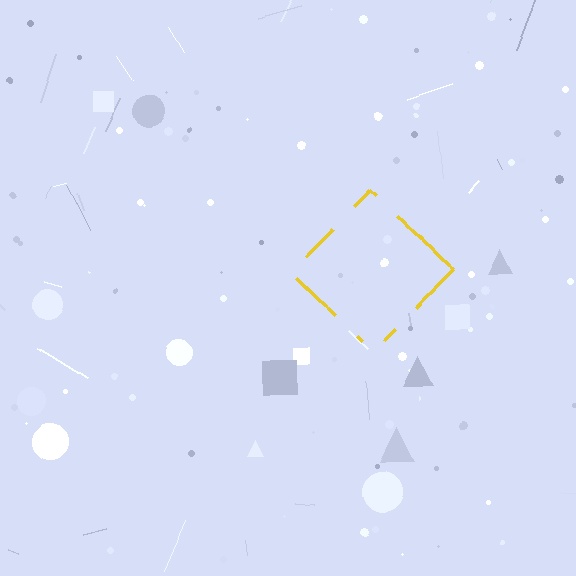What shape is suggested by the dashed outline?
The dashed outline suggests a diamond.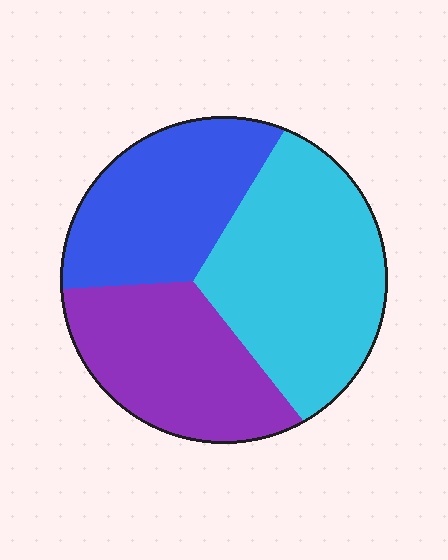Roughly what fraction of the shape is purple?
Purple takes up about one third (1/3) of the shape.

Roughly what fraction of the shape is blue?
Blue covers roughly 30% of the shape.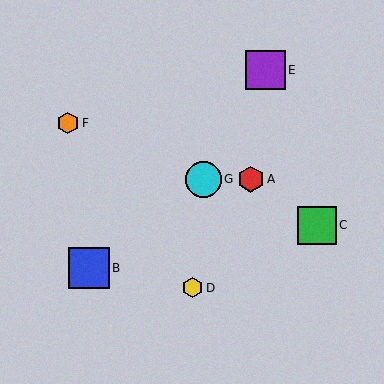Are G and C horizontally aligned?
No, G is at y≈179 and C is at y≈225.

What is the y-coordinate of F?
Object F is at y≈123.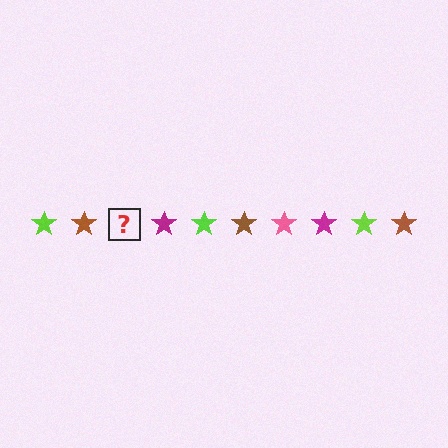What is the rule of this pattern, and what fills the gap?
The rule is that the pattern cycles through lime, brown, pink, magenta stars. The gap should be filled with a pink star.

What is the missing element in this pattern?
The missing element is a pink star.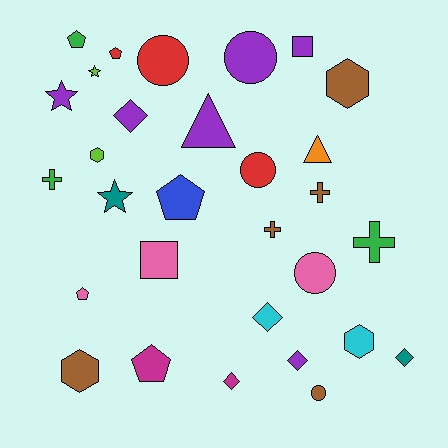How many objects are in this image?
There are 30 objects.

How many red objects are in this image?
There are 3 red objects.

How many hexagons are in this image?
There are 4 hexagons.